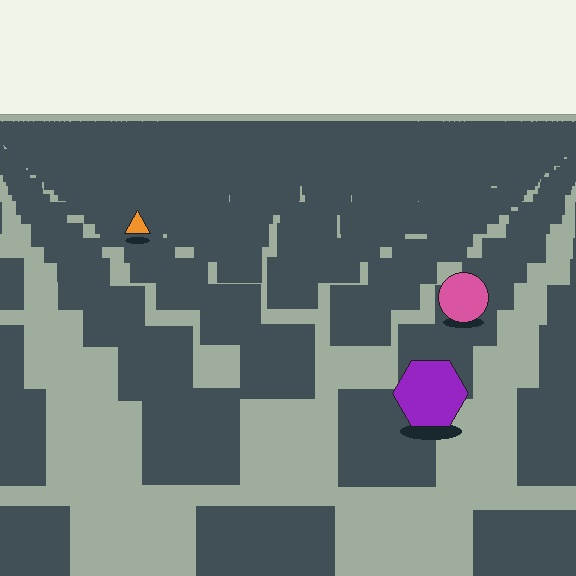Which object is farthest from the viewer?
The orange triangle is farthest from the viewer. It appears smaller and the ground texture around it is denser.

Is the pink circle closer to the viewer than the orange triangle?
Yes. The pink circle is closer — you can tell from the texture gradient: the ground texture is coarser near it.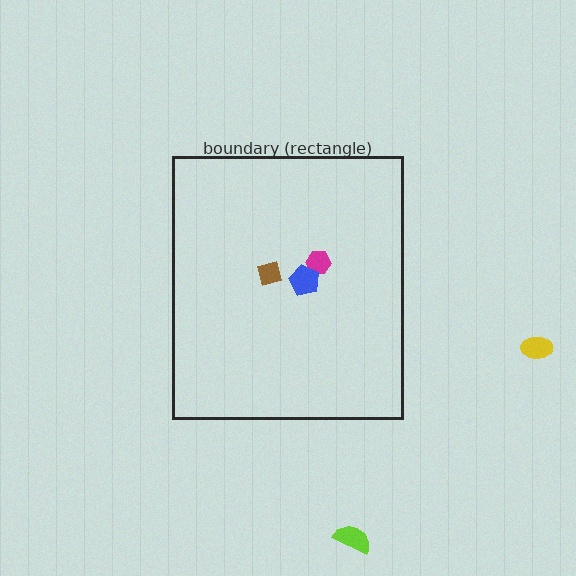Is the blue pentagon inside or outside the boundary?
Inside.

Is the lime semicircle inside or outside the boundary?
Outside.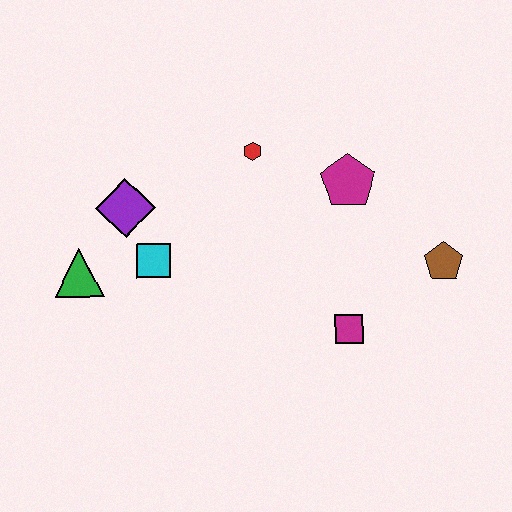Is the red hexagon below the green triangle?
No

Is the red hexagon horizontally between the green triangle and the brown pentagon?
Yes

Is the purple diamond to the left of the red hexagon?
Yes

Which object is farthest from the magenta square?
The green triangle is farthest from the magenta square.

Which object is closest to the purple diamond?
The cyan square is closest to the purple diamond.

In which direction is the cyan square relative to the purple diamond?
The cyan square is below the purple diamond.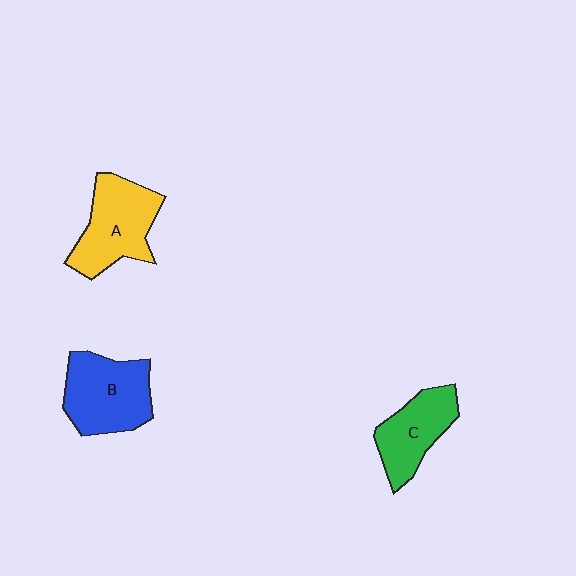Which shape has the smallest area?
Shape C (green).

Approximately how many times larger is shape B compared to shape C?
Approximately 1.3 times.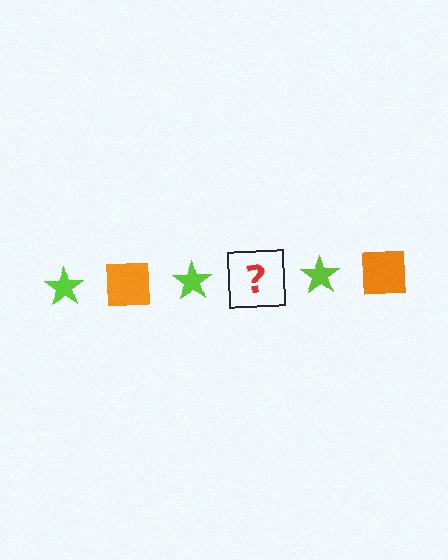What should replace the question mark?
The question mark should be replaced with an orange square.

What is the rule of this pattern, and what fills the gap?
The rule is that the pattern alternates between lime star and orange square. The gap should be filled with an orange square.